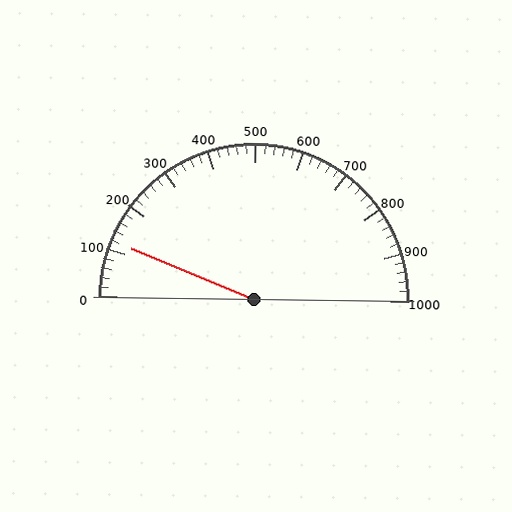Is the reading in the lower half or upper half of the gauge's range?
The reading is in the lower half of the range (0 to 1000).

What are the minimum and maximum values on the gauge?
The gauge ranges from 0 to 1000.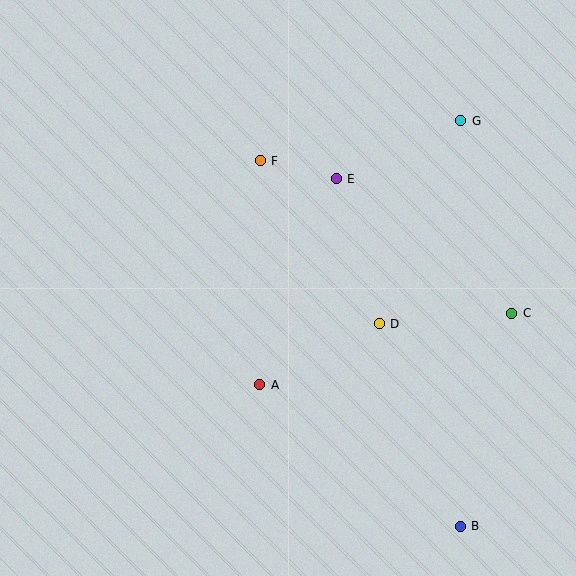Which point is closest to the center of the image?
Point D at (379, 324) is closest to the center.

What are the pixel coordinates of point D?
Point D is at (379, 324).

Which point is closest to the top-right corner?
Point G is closest to the top-right corner.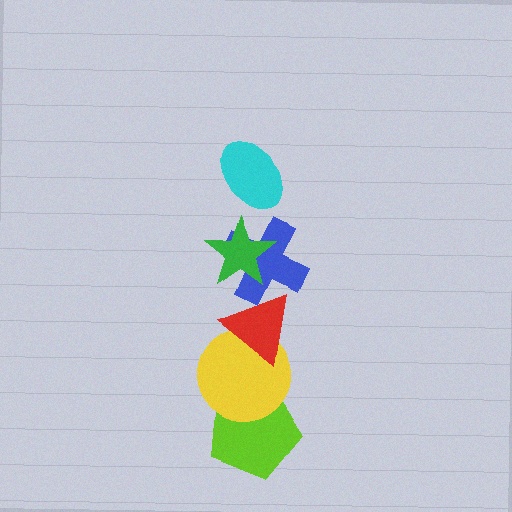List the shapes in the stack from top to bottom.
From top to bottom: the cyan ellipse, the green star, the blue cross, the red triangle, the yellow circle, the lime pentagon.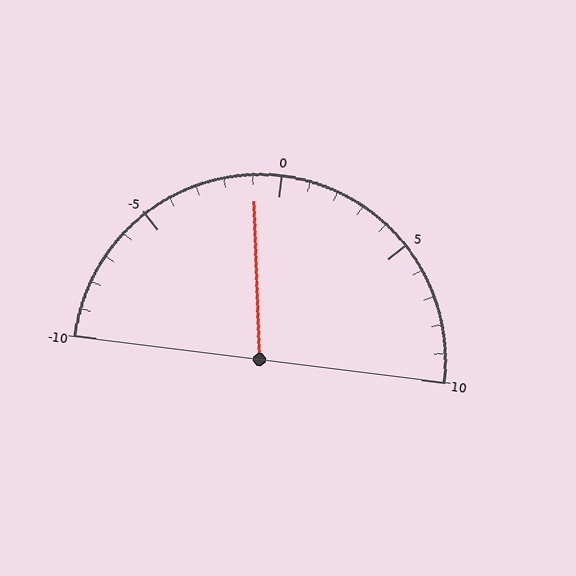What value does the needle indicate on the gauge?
The needle indicates approximately -1.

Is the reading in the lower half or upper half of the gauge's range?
The reading is in the lower half of the range (-10 to 10).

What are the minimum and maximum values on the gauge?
The gauge ranges from -10 to 10.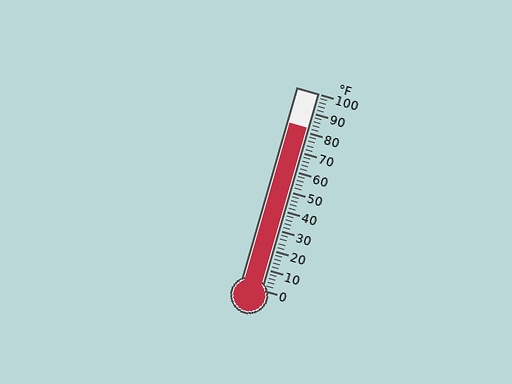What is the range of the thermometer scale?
The thermometer scale ranges from 0°F to 100°F.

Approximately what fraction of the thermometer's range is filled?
The thermometer is filled to approximately 80% of its range.